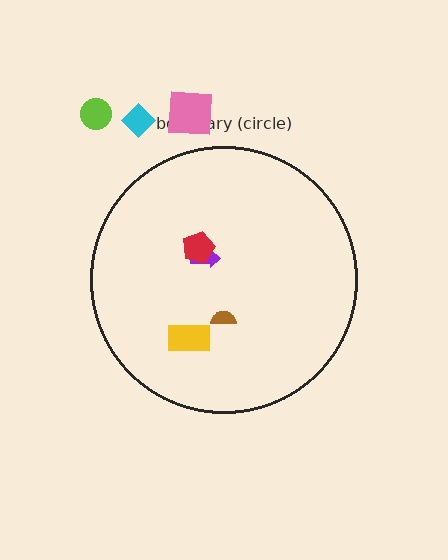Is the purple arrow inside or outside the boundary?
Inside.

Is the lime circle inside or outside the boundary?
Outside.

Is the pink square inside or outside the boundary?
Outside.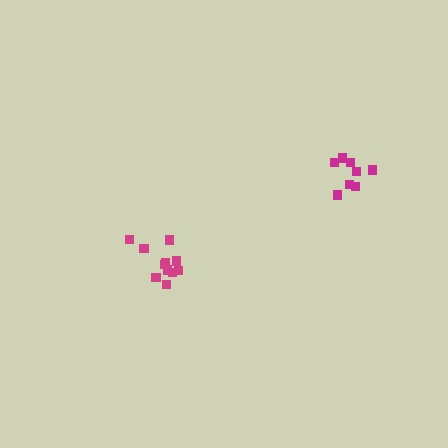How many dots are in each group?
Group 1: 11 dots, Group 2: 8 dots (19 total).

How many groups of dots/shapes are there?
There are 2 groups.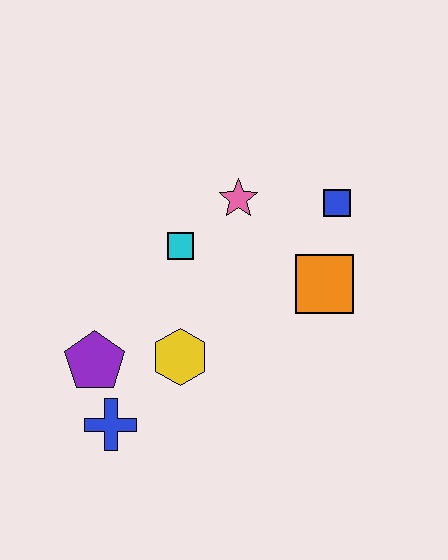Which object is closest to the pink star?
The cyan square is closest to the pink star.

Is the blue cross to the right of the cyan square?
No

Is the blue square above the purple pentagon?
Yes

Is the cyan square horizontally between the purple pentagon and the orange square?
Yes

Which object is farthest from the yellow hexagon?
The blue square is farthest from the yellow hexagon.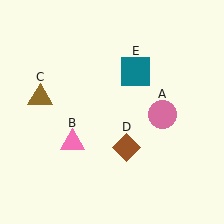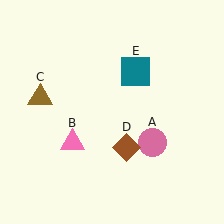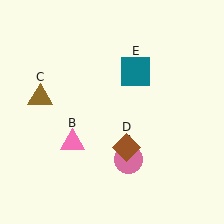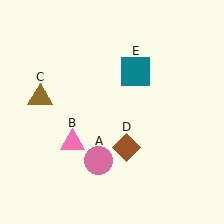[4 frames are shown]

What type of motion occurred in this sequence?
The pink circle (object A) rotated clockwise around the center of the scene.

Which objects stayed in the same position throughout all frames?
Pink triangle (object B) and brown triangle (object C) and brown diamond (object D) and teal square (object E) remained stationary.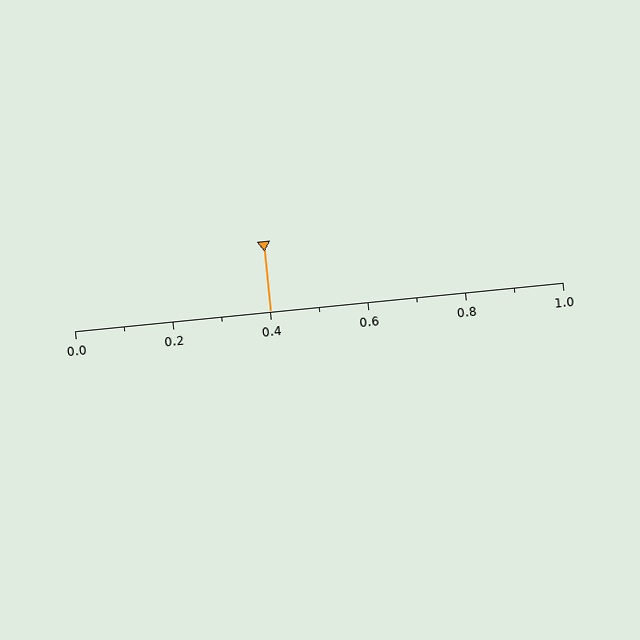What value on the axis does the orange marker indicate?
The marker indicates approximately 0.4.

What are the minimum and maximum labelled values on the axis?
The axis runs from 0.0 to 1.0.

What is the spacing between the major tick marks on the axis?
The major ticks are spaced 0.2 apart.